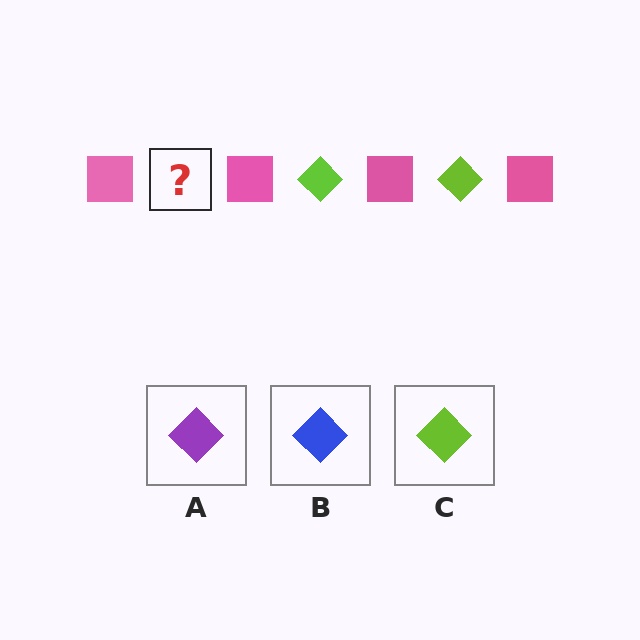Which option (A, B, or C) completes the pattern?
C.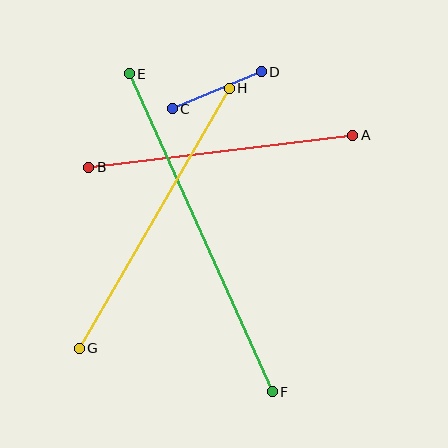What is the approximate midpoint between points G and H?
The midpoint is at approximately (154, 218) pixels.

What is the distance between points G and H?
The distance is approximately 300 pixels.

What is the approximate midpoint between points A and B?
The midpoint is at approximately (221, 151) pixels.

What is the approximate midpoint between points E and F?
The midpoint is at approximately (201, 233) pixels.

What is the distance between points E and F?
The distance is approximately 349 pixels.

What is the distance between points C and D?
The distance is approximately 96 pixels.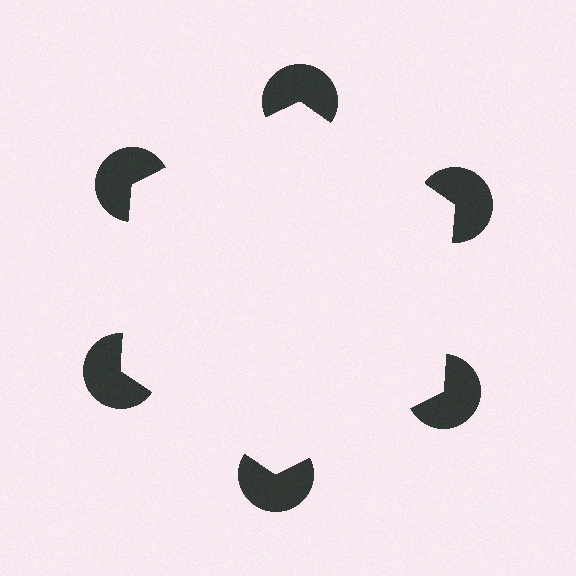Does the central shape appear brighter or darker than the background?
It typically appears slightly brighter than the background, even though no actual brightness change is drawn.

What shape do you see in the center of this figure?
An illusory hexagon — its edges are inferred from the aligned wedge cuts in the pac-man discs, not physically drawn.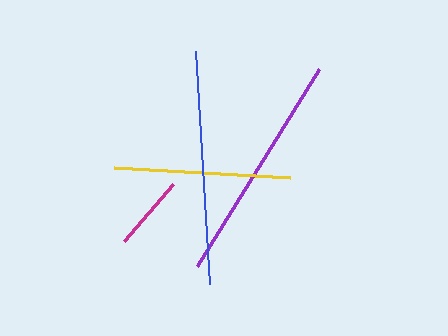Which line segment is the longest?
The blue line is the longest at approximately 234 pixels.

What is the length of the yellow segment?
The yellow segment is approximately 177 pixels long.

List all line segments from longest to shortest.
From longest to shortest: blue, purple, yellow, magenta.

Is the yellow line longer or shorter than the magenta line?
The yellow line is longer than the magenta line.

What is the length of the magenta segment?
The magenta segment is approximately 76 pixels long.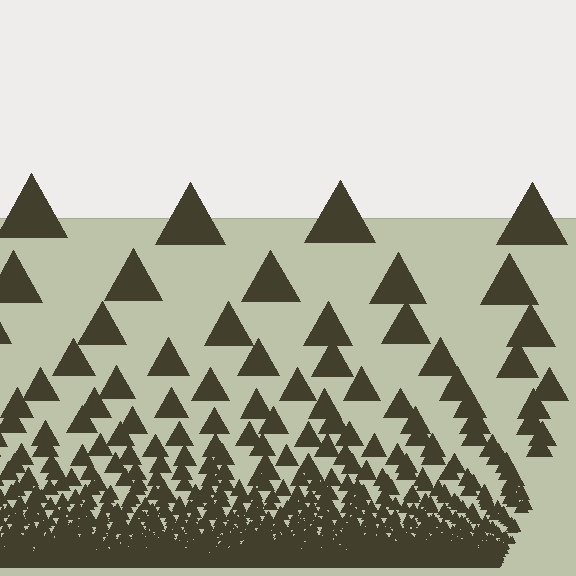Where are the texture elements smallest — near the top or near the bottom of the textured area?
Near the bottom.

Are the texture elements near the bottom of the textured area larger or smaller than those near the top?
Smaller. The gradient is inverted — elements near the bottom are smaller and denser.